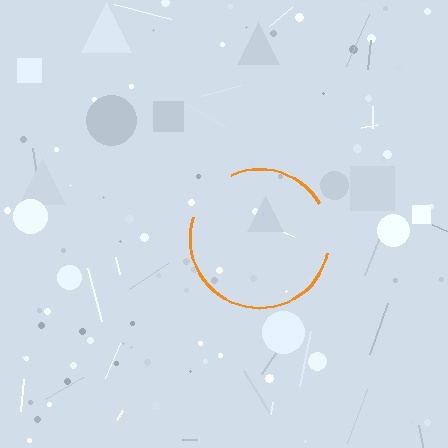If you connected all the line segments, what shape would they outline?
They would outline a circle.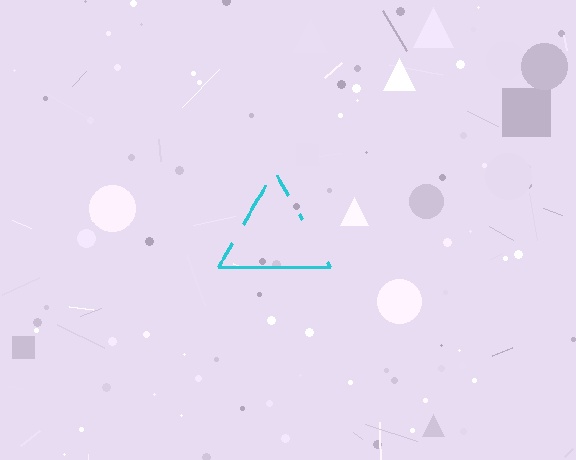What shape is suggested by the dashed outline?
The dashed outline suggests a triangle.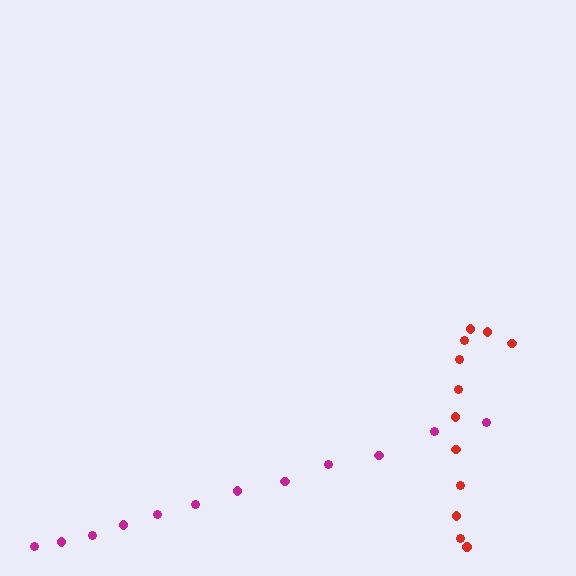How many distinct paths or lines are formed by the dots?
There are 2 distinct paths.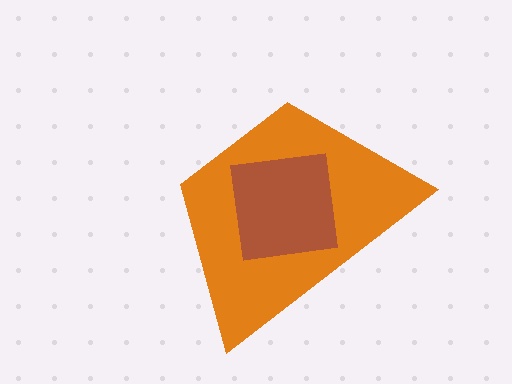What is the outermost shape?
The orange trapezoid.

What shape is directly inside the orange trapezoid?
The brown square.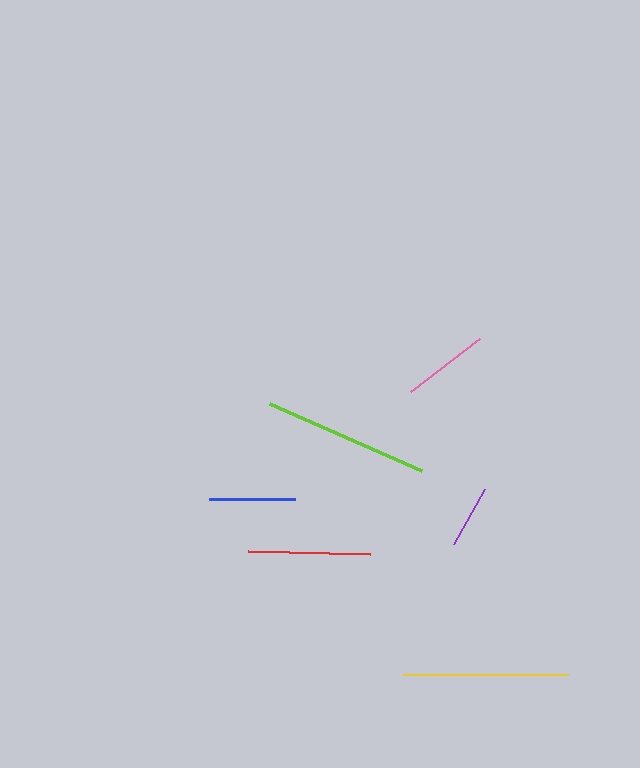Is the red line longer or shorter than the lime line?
The lime line is longer than the red line.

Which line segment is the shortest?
The purple line is the shortest at approximately 63 pixels.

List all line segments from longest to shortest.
From longest to shortest: lime, yellow, red, pink, blue, purple.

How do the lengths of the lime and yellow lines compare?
The lime and yellow lines are approximately the same length.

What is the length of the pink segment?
The pink segment is approximately 87 pixels long.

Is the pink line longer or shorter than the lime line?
The lime line is longer than the pink line.